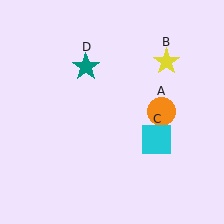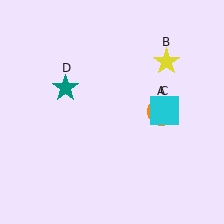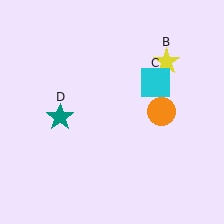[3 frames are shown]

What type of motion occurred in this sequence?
The cyan square (object C), teal star (object D) rotated counterclockwise around the center of the scene.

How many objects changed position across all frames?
2 objects changed position: cyan square (object C), teal star (object D).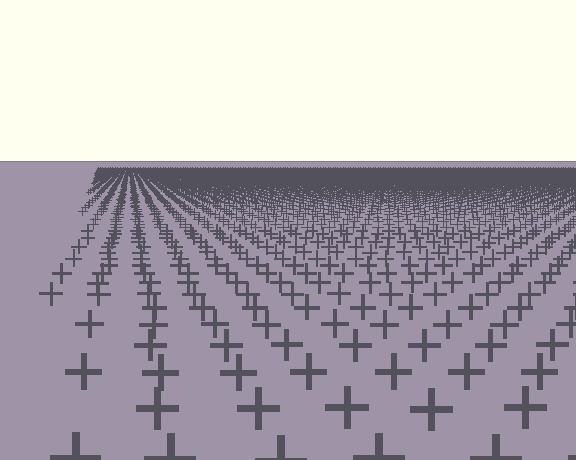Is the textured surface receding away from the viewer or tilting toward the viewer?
The surface is receding away from the viewer. Texture elements get smaller and denser toward the top.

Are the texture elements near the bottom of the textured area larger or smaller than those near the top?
Larger. Near the bottom, elements are closer to the viewer and appear at a bigger on-screen size.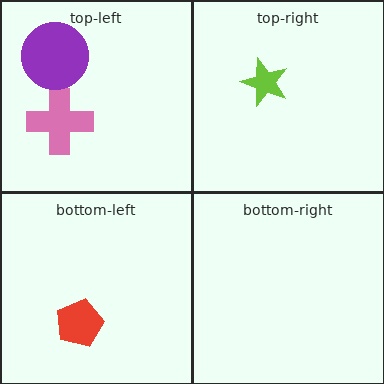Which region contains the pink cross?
The top-left region.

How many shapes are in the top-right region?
1.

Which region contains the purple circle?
The top-left region.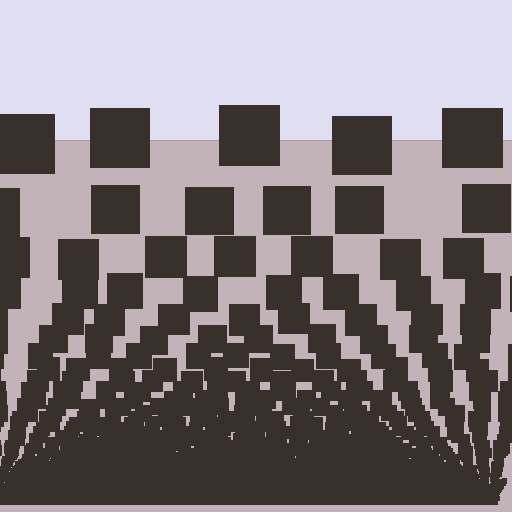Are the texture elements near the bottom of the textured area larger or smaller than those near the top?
Smaller. The gradient is inverted — elements near the bottom are smaller and denser.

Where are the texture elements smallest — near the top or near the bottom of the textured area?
Near the bottom.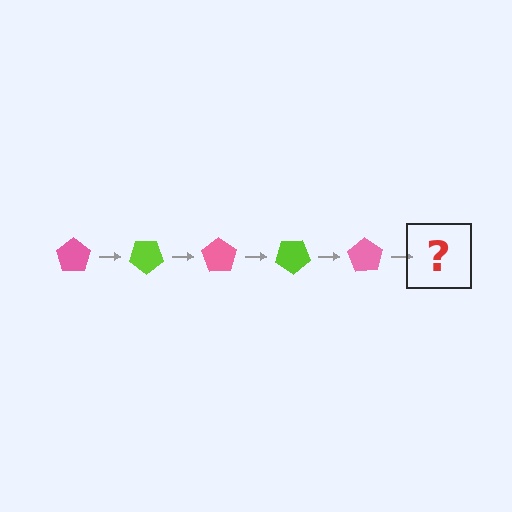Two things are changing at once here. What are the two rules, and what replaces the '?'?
The two rules are that it rotates 35 degrees each step and the color cycles through pink and lime. The '?' should be a lime pentagon, rotated 175 degrees from the start.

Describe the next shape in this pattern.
It should be a lime pentagon, rotated 175 degrees from the start.